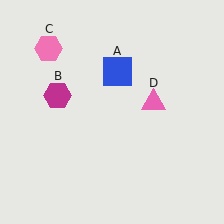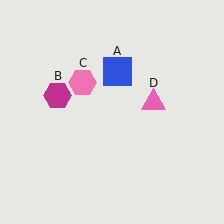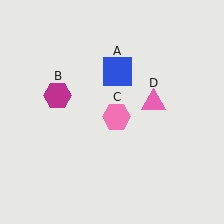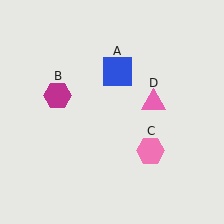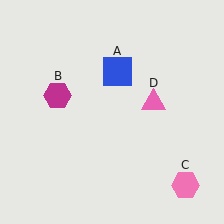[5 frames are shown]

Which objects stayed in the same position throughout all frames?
Blue square (object A) and magenta hexagon (object B) and pink triangle (object D) remained stationary.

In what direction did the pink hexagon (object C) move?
The pink hexagon (object C) moved down and to the right.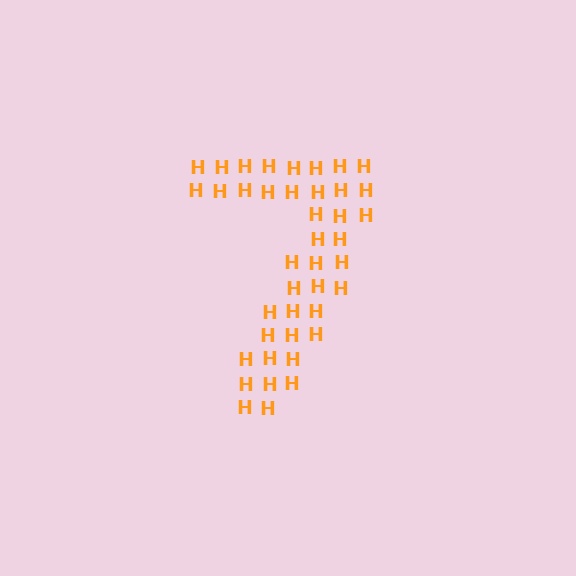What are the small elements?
The small elements are letter H's.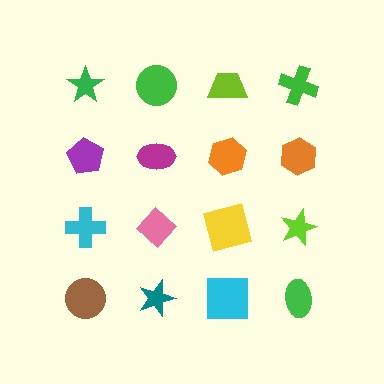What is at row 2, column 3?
An orange hexagon.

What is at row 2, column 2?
A magenta ellipse.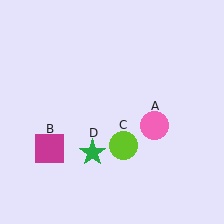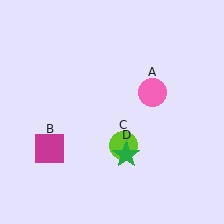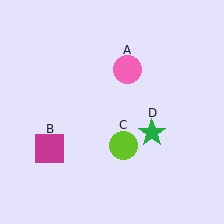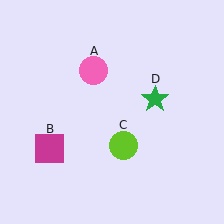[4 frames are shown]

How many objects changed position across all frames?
2 objects changed position: pink circle (object A), green star (object D).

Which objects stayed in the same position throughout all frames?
Magenta square (object B) and lime circle (object C) remained stationary.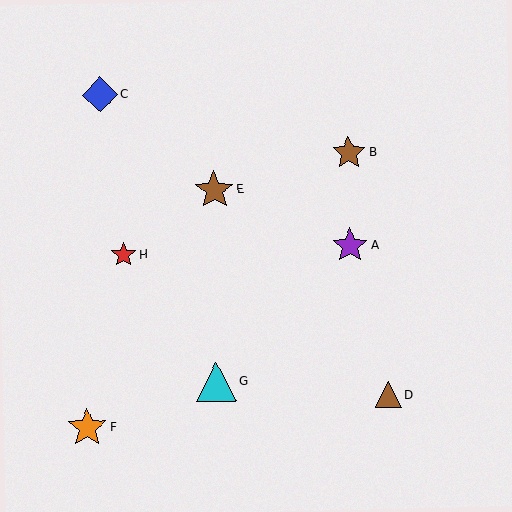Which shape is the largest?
The cyan triangle (labeled G) is the largest.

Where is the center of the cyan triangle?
The center of the cyan triangle is at (216, 382).